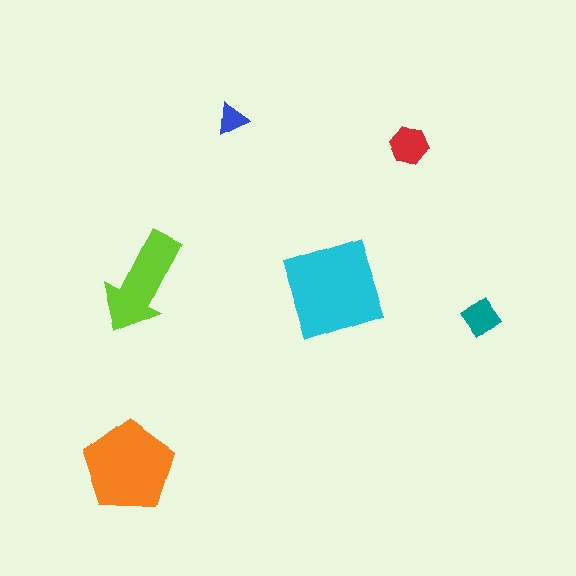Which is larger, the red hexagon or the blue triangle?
The red hexagon.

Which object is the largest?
The cyan square.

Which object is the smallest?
The blue triangle.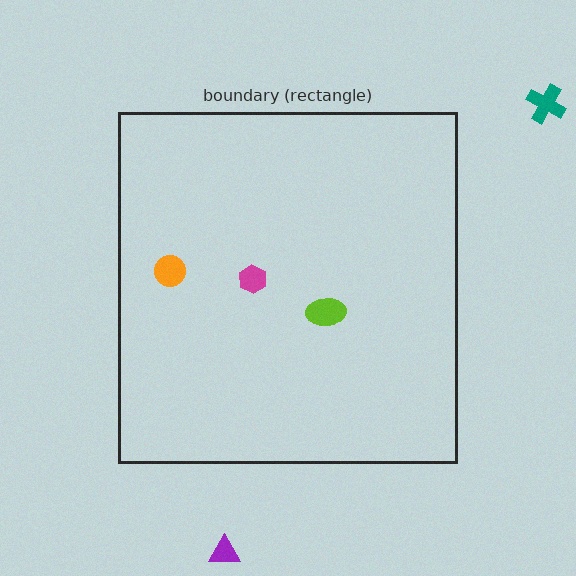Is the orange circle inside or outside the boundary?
Inside.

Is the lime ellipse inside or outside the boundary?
Inside.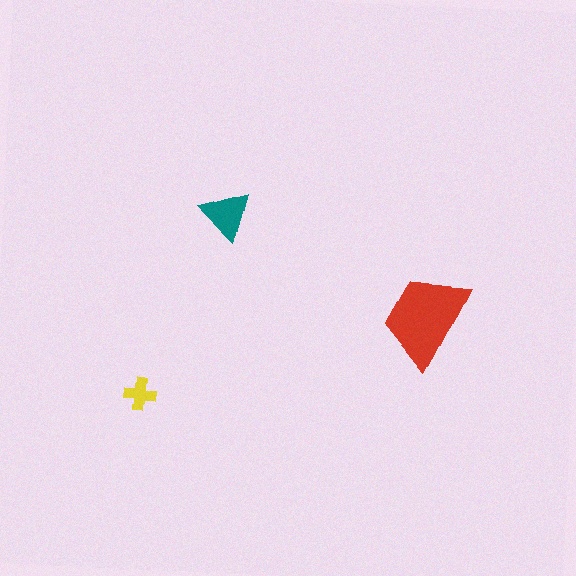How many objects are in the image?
There are 3 objects in the image.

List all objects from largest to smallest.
The red trapezoid, the teal triangle, the yellow cross.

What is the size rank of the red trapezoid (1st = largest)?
1st.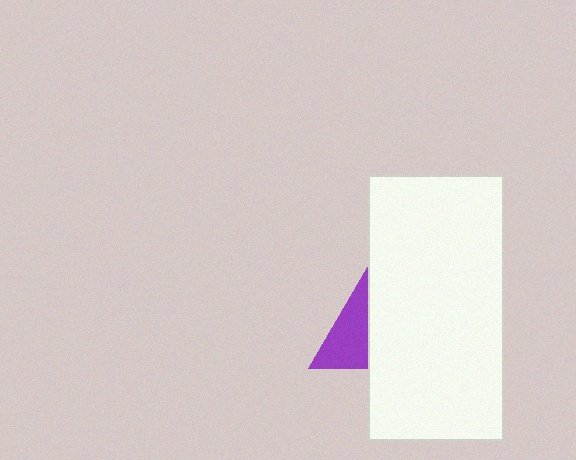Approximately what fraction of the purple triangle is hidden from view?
Roughly 60% of the purple triangle is hidden behind the white rectangle.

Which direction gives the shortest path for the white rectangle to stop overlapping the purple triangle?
Moving right gives the shortest separation.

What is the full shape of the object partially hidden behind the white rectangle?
The partially hidden object is a purple triangle.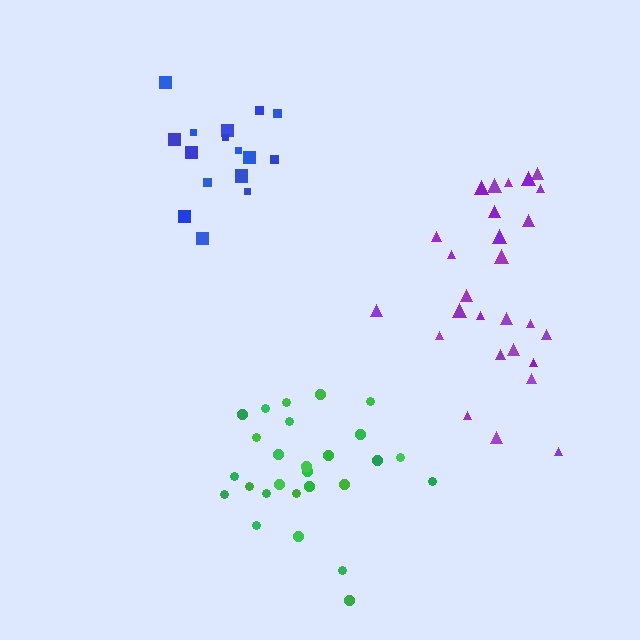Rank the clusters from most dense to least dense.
blue, purple, green.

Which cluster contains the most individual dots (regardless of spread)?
Purple (27).